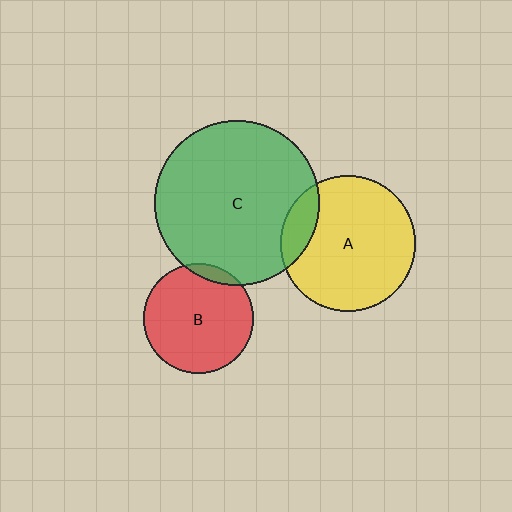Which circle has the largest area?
Circle C (green).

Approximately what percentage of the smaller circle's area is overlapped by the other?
Approximately 5%.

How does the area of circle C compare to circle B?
Approximately 2.3 times.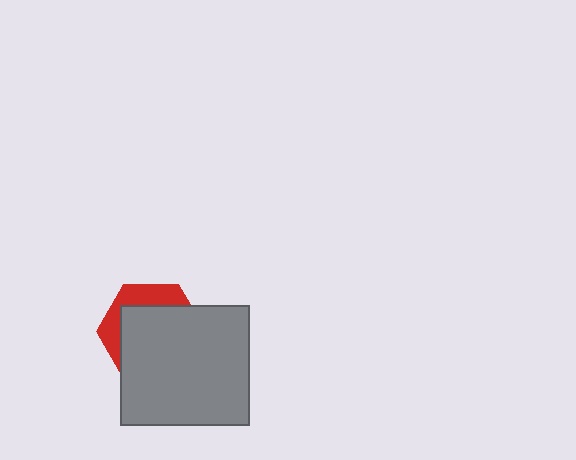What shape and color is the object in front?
The object in front is a gray rectangle.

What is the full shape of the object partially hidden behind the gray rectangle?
The partially hidden object is a red hexagon.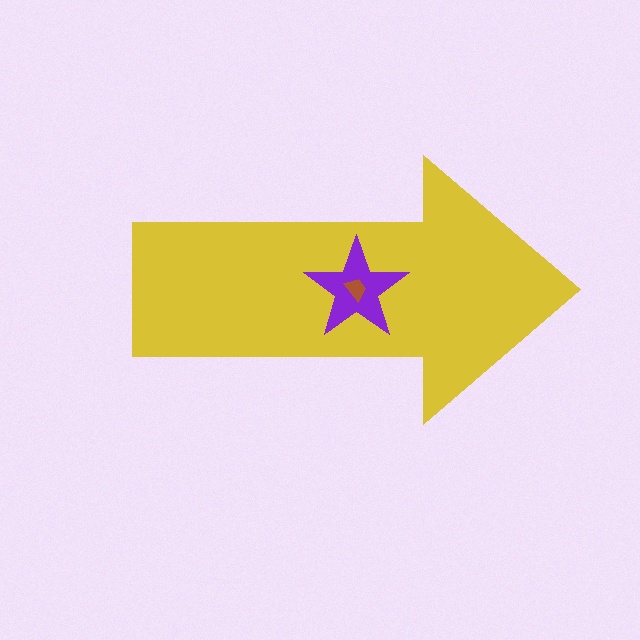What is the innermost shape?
The brown trapezoid.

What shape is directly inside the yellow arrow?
The purple star.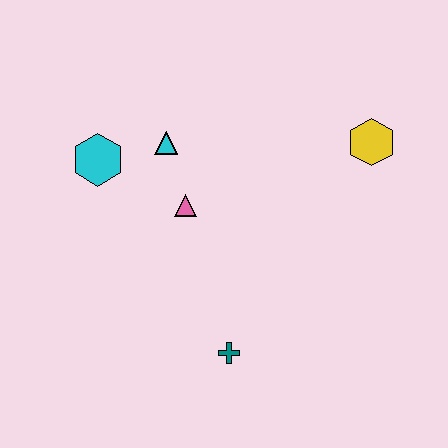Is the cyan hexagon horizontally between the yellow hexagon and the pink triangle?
No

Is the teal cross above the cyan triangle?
No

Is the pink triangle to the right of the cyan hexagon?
Yes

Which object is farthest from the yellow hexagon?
The cyan hexagon is farthest from the yellow hexagon.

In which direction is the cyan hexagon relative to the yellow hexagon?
The cyan hexagon is to the left of the yellow hexagon.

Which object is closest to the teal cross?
The pink triangle is closest to the teal cross.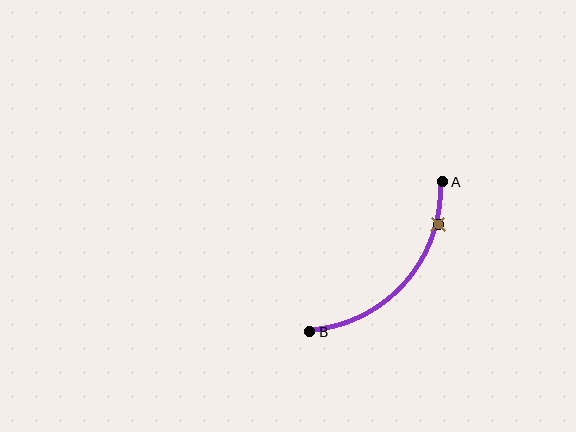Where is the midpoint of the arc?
The arc midpoint is the point on the curve farthest from the straight line joining A and B. It sits below and to the right of that line.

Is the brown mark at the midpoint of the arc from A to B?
No. The brown mark lies on the arc but is closer to endpoint A. The arc midpoint would be at the point on the curve equidistant along the arc from both A and B.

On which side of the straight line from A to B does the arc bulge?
The arc bulges below and to the right of the straight line connecting A and B.